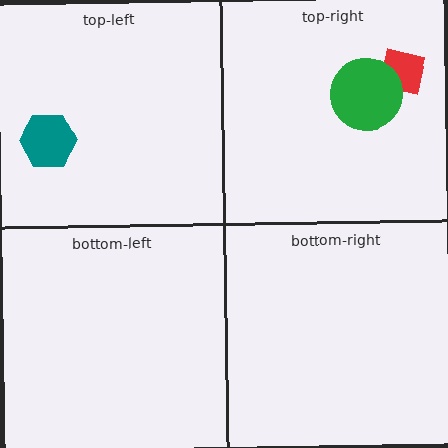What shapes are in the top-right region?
The red square, the green circle.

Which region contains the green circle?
The top-right region.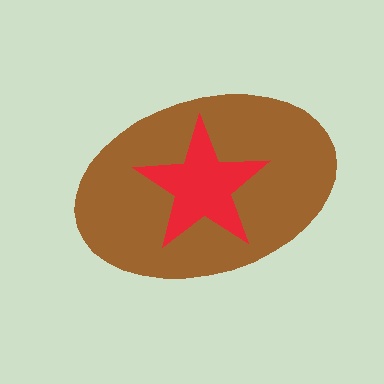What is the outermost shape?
The brown ellipse.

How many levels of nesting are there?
2.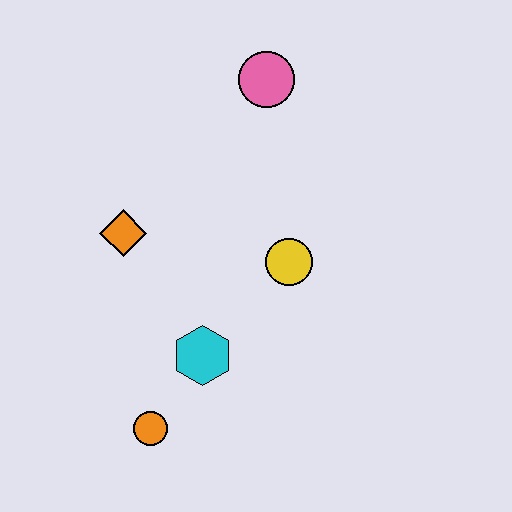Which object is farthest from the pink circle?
The orange circle is farthest from the pink circle.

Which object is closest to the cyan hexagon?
The orange circle is closest to the cyan hexagon.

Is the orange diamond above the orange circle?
Yes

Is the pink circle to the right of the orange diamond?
Yes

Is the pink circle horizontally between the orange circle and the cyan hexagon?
No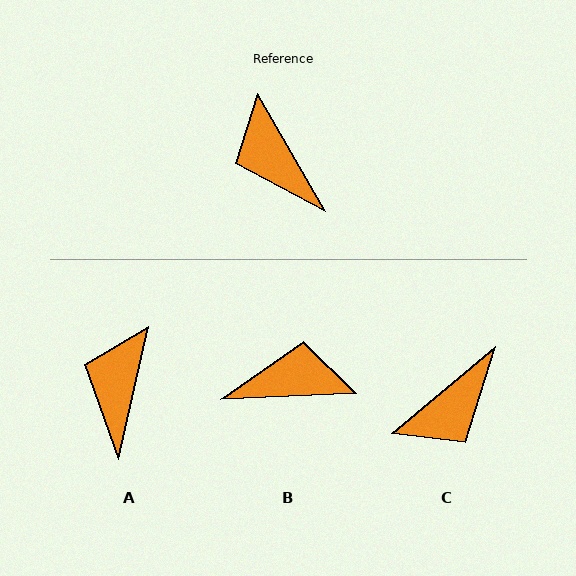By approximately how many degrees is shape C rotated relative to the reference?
Approximately 100 degrees counter-clockwise.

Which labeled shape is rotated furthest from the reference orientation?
B, about 117 degrees away.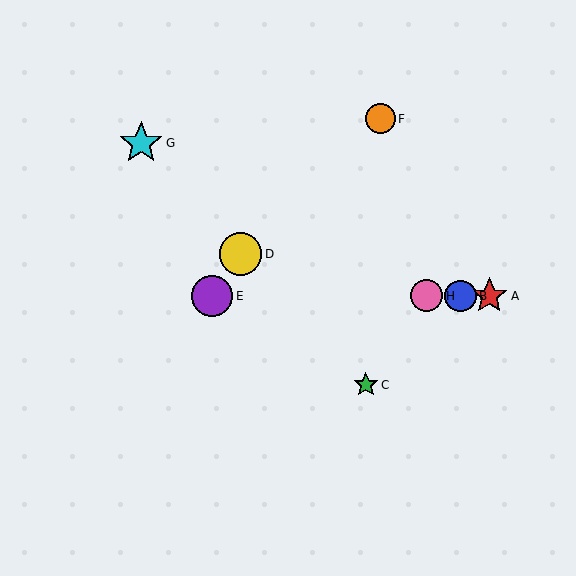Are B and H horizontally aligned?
Yes, both are at y≈296.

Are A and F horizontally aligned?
No, A is at y≈296 and F is at y≈119.